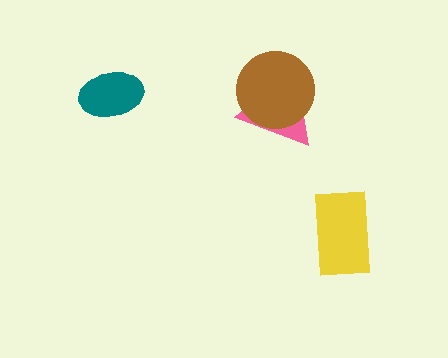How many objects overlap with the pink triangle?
1 object overlaps with the pink triangle.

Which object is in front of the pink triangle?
The brown circle is in front of the pink triangle.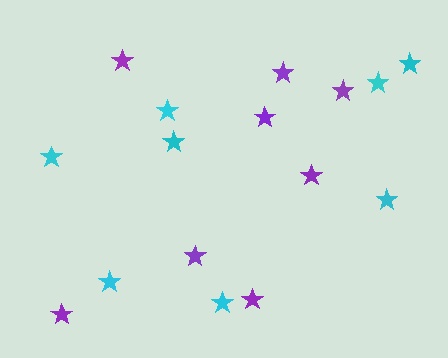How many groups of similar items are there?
There are 2 groups: one group of purple stars (8) and one group of cyan stars (8).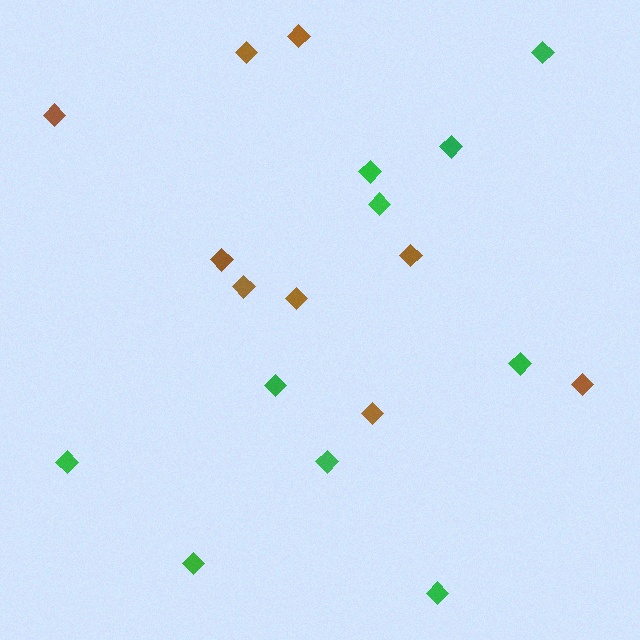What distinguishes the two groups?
There are 2 groups: one group of green diamonds (10) and one group of brown diamonds (9).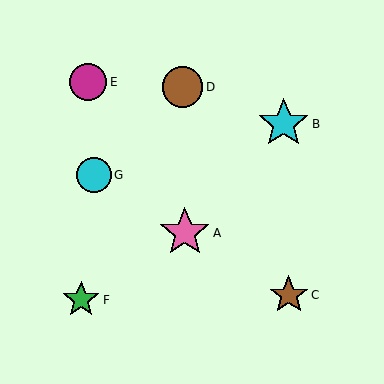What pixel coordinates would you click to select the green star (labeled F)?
Click at (81, 300) to select the green star F.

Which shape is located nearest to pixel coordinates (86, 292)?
The green star (labeled F) at (81, 300) is nearest to that location.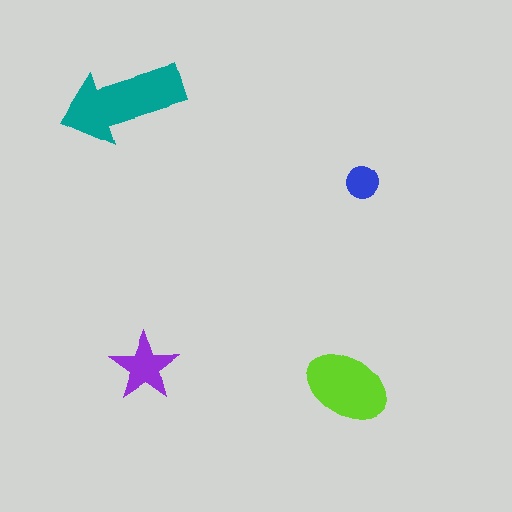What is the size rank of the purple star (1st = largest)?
3rd.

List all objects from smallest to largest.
The blue circle, the purple star, the lime ellipse, the teal arrow.